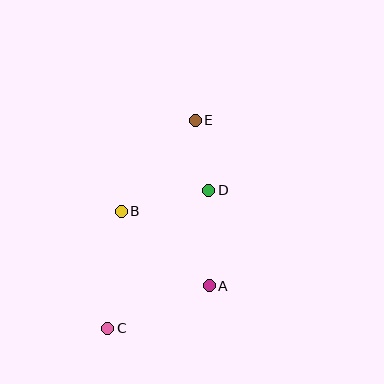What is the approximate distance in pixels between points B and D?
The distance between B and D is approximately 90 pixels.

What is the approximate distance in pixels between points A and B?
The distance between A and B is approximately 115 pixels.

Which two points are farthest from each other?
Points C and E are farthest from each other.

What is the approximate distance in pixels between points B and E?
The distance between B and E is approximately 117 pixels.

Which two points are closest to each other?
Points D and E are closest to each other.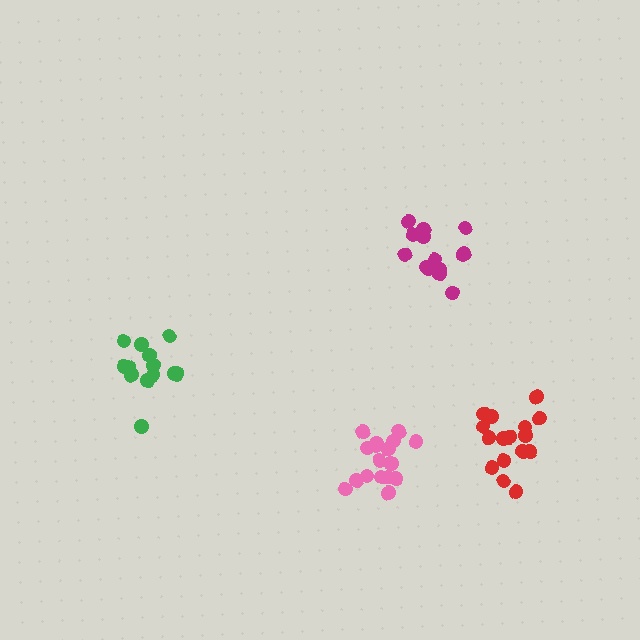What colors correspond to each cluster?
The clusters are colored: red, magenta, green, pink.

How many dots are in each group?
Group 1: 16 dots, Group 2: 14 dots, Group 3: 14 dots, Group 4: 18 dots (62 total).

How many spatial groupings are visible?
There are 4 spatial groupings.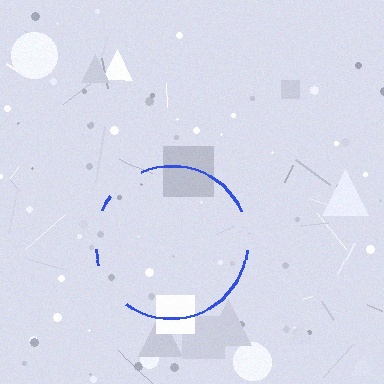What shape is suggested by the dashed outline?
The dashed outline suggests a circle.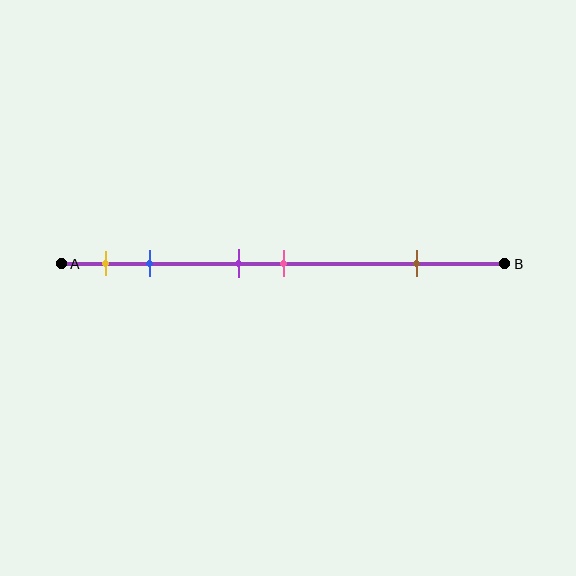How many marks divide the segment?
There are 5 marks dividing the segment.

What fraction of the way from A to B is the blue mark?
The blue mark is approximately 20% (0.2) of the way from A to B.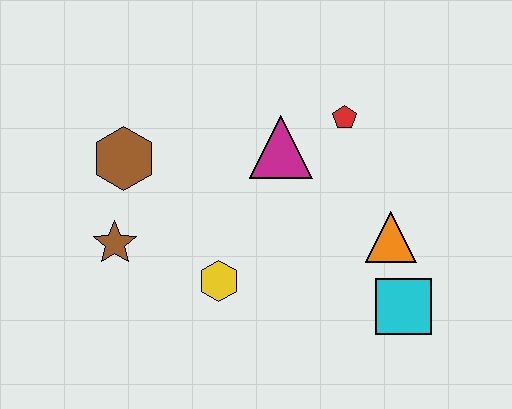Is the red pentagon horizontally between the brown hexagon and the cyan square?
Yes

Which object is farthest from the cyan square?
The brown hexagon is farthest from the cyan square.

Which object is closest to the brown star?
The brown hexagon is closest to the brown star.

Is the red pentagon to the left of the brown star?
No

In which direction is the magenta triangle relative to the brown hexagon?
The magenta triangle is to the right of the brown hexagon.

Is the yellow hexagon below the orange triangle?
Yes